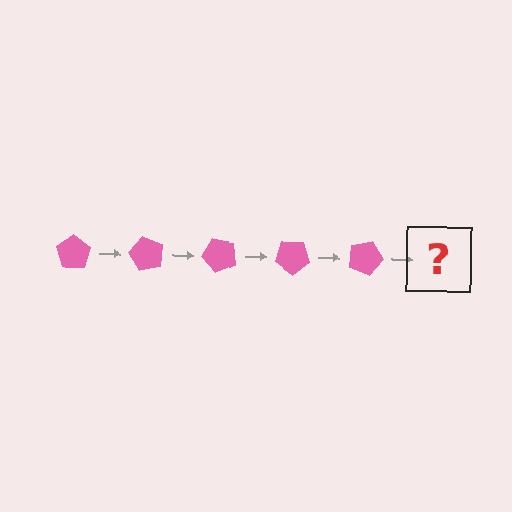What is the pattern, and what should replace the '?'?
The pattern is that the pentagon rotates 60 degrees each step. The '?' should be a pink pentagon rotated 300 degrees.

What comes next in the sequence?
The next element should be a pink pentagon rotated 300 degrees.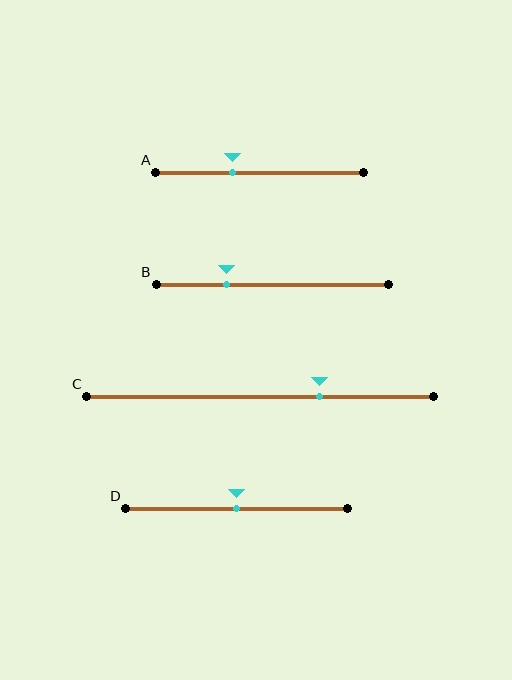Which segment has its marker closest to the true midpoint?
Segment D has its marker closest to the true midpoint.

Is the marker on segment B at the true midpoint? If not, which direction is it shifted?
No, the marker on segment B is shifted to the left by about 20% of the segment length.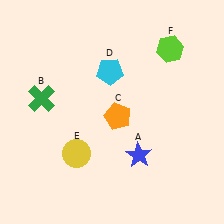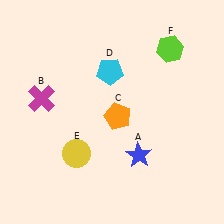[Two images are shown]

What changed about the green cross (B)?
In Image 1, B is green. In Image 2, it changed to magenta.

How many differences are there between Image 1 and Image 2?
There is 1 difference between the two images.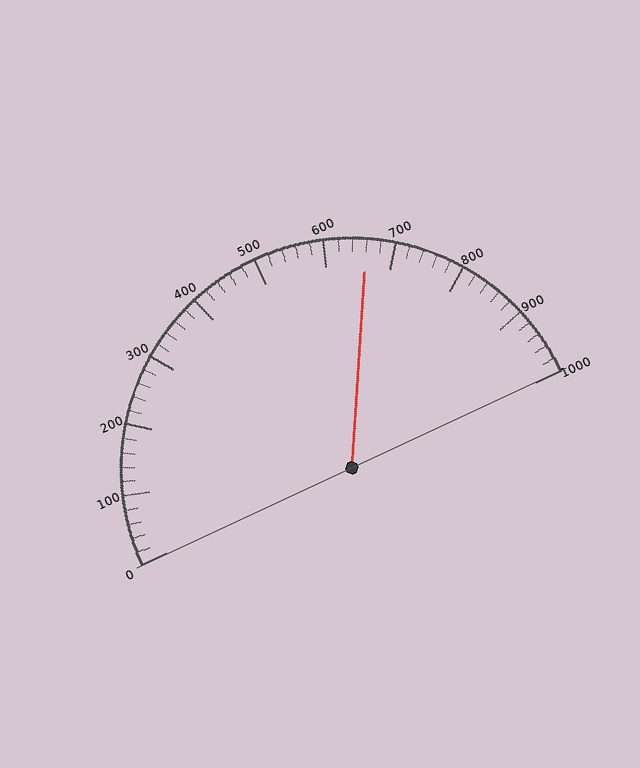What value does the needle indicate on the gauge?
The needle indicates approximately 660.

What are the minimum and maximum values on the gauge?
The gauge ranges from 0 to 1000.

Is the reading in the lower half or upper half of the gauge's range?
The reading is in the upper half of the range (0 to 1000).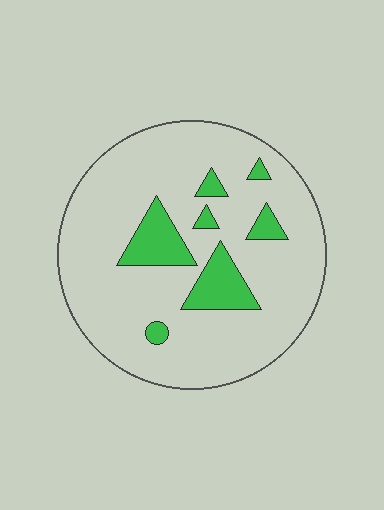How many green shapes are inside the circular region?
7.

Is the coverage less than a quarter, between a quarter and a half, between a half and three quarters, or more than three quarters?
Less than a quarter.